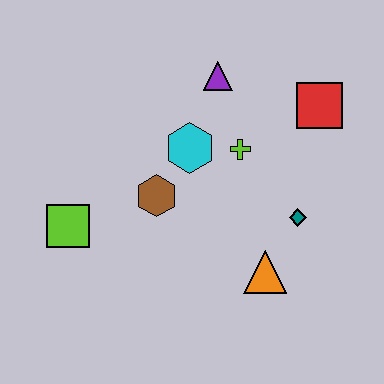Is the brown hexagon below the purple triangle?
Yes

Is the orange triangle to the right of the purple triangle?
Yes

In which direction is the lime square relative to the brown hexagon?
The lime square is to the left of the brown hexagon.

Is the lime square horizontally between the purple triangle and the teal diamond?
No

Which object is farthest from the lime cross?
The lime square is farthest from the lime cross.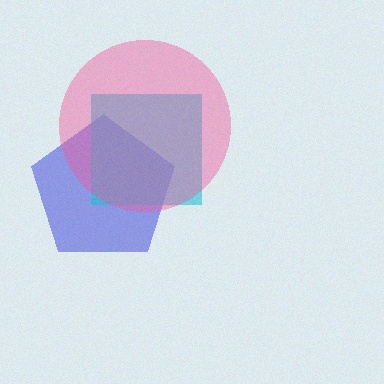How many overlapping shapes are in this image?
There are 3 overlapping shapes in the image.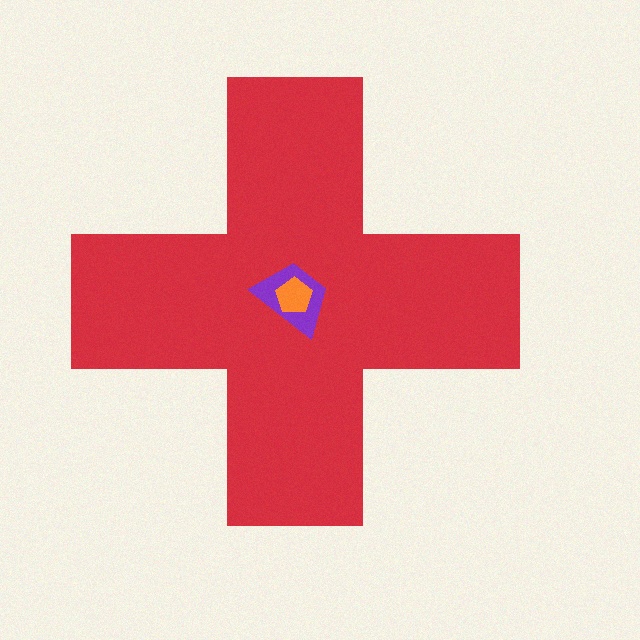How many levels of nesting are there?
3.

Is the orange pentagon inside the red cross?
Yes.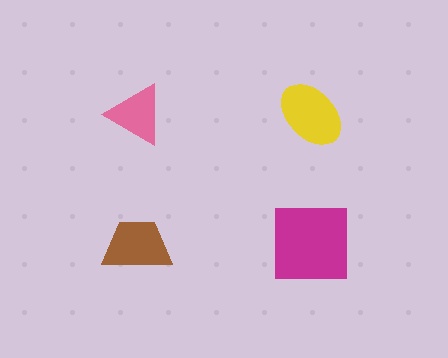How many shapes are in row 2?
2 shapes.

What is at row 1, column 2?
A yellow ellipse.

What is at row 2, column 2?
A magenta square.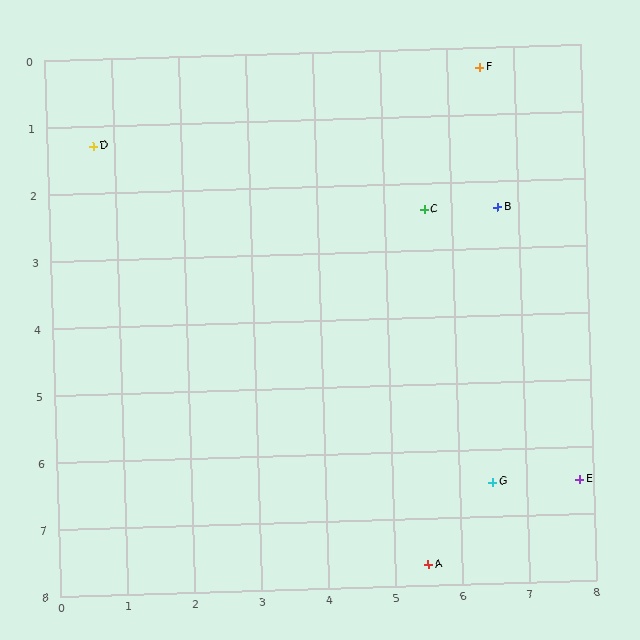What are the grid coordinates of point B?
Point B is at approximately (6.7, 2.4).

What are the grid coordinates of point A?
Point A is at approximately (5.5, 7.7).